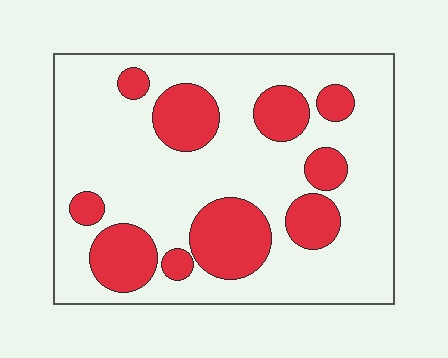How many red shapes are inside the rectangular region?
10.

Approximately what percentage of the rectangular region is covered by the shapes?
Approximately 25%.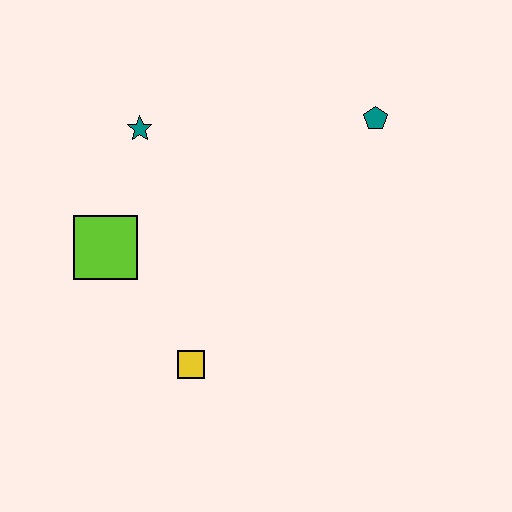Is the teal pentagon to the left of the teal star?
No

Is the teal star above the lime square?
Yes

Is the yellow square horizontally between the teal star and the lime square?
No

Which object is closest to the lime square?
The teal star is closest to the lime square.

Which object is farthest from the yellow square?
The teal pentagon is farthest from the yellow square.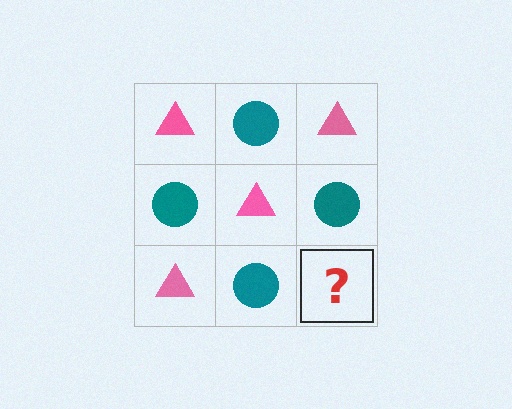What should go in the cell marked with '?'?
The missing cell should contain a pink triangle.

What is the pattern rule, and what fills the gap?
The rule is that it alternates pink triangle and teal circle in a checkerboard pattern. The gap should be filled with a pink triangle.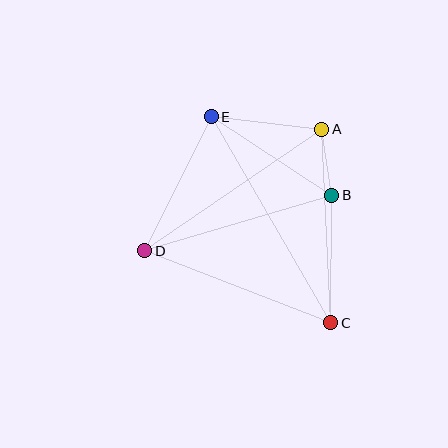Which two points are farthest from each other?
Points C and E are farthest from each other.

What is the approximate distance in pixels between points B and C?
The distance between B and C is approximately 128 pixels.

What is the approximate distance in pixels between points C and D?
The distance between C and D is approximately 200 pixels.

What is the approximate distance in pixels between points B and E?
The distance between B and E is approximately 144 pixels.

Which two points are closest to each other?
Points A and B are closest to each other.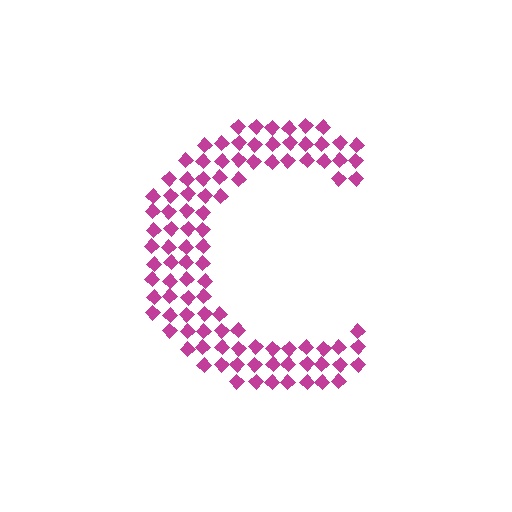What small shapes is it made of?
It is made of small diamonds.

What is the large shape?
The large shape is the letter C.